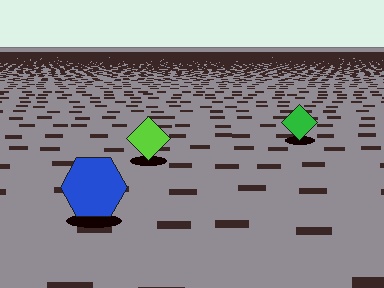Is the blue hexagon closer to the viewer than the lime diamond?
Yes. The blue hexagon is closer — you can tell from the texture gradient: the ground texture is coarser near it.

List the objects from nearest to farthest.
From nearest to farthest: the blue hexagon, the lime diamond, the green diamond.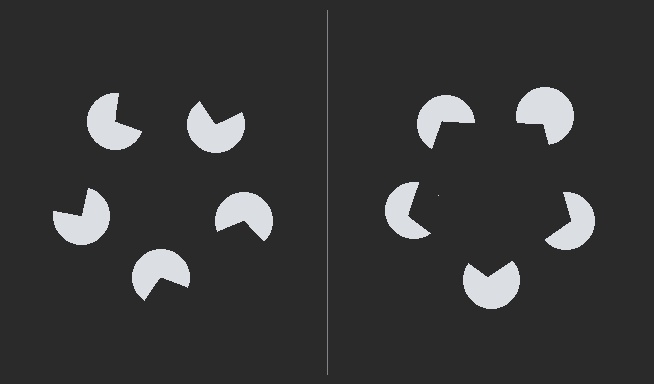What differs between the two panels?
The pac-man discs are positioned identically on both sides; only the wedge orientations differ. On the right they align to a pentagon; on the left they are misaligned.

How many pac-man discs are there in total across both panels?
10 — 5 on each side.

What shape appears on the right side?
An illusory pentagon.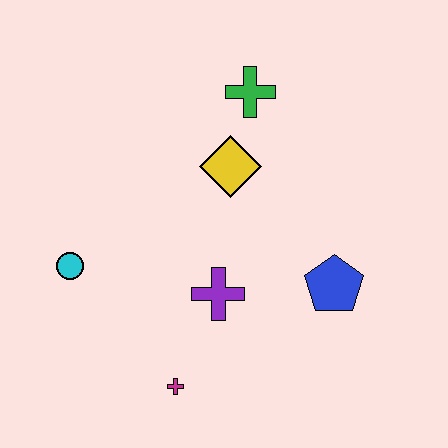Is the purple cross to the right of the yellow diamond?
No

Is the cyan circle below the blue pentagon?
No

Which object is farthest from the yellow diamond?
The magenta cross is farthest from the yellow diamond.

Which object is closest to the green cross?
The yellow diamond is closest to the green cross.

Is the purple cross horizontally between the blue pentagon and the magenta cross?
Yes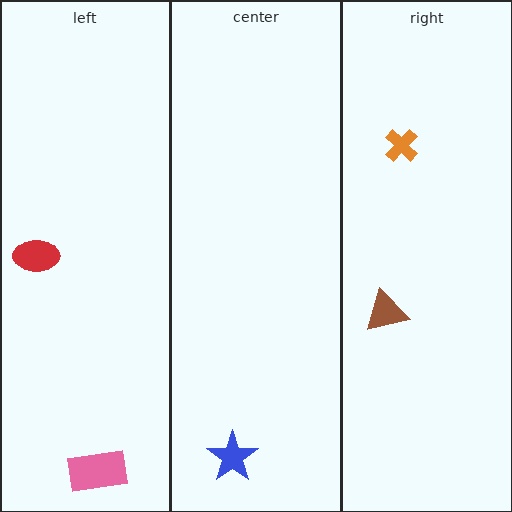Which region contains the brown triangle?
The right region.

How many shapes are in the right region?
2.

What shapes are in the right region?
The brown triangle, the orange cross.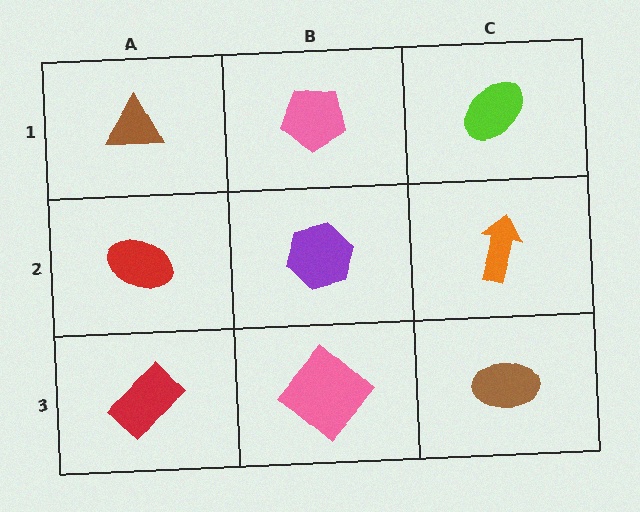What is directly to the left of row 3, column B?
A red rectangle.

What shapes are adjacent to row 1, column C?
An orange arrow (row 2, column C), a pink pentagon (row 1, column B).